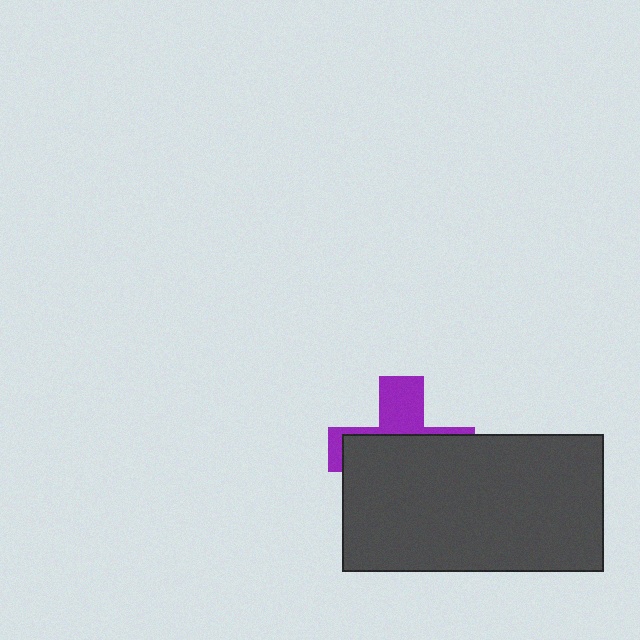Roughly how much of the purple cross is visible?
A small part of it is visible (roughly 33%).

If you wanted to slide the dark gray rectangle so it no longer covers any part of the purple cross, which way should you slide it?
Slide it down — that is the most direct way to separate the two shapes.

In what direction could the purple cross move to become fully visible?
The purple cross could move up. That would shift it out from behind the dark gray rectangle entirely.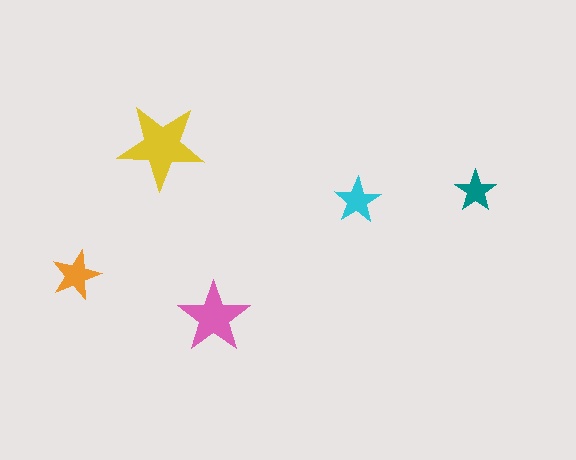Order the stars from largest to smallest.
the yellow one, the pink one, the orange one, the cyan one, the teal one.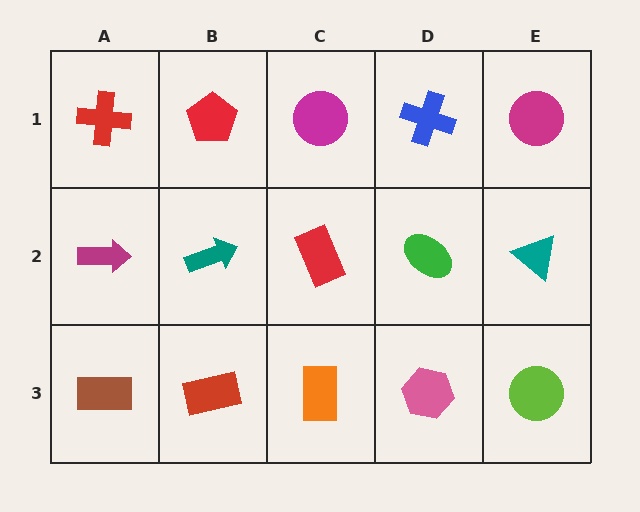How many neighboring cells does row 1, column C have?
3.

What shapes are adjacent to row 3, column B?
A teal arrow (row 2, column B), a brown rectangle (row 3, column A), an orange rectangle (row 3, column C).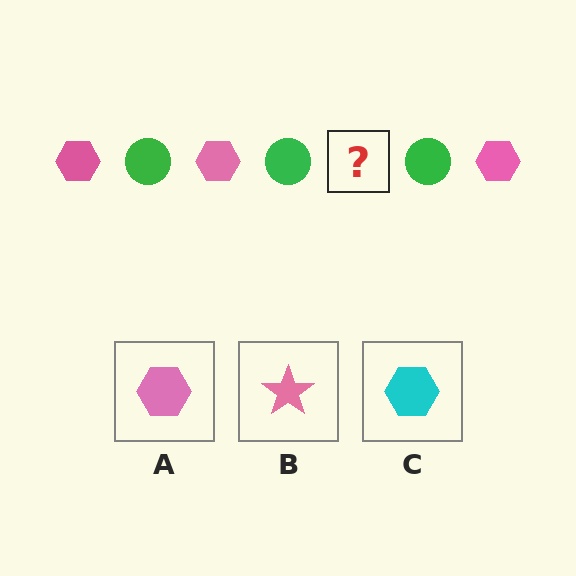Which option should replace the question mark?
Option A.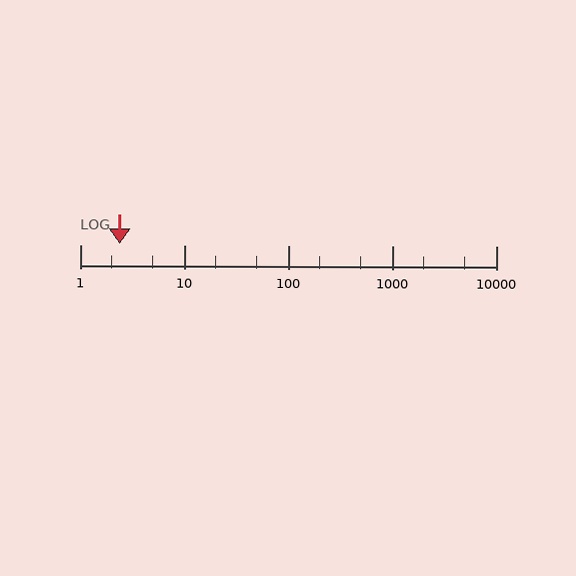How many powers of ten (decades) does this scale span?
The scale spans 4 decades, from 1 to 10000.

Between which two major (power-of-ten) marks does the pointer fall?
The pointer is between 1 and 10.